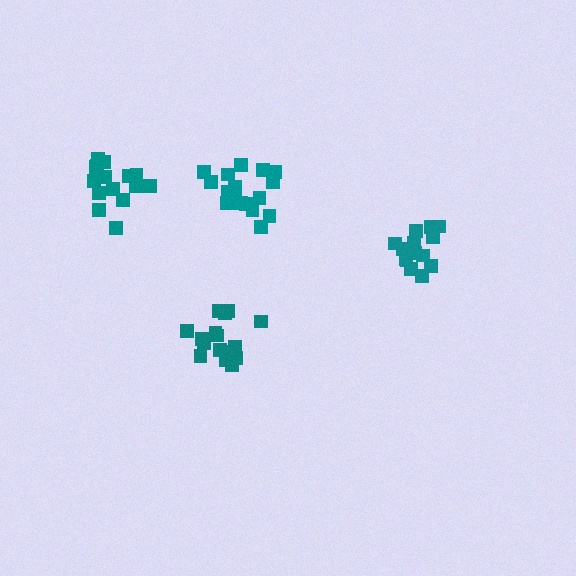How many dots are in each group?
Group 1: 16 dots, Group 2: 18 dots, Group 3: 15 dots, Group 4: 16 dots (65 total).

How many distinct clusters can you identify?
There are 4 distinct clusters.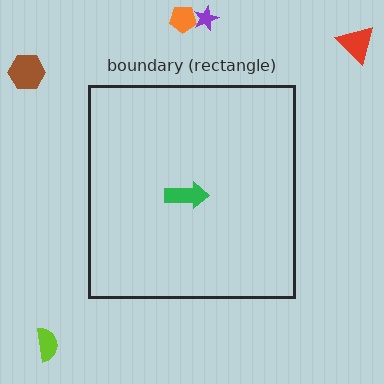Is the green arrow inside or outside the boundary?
Inside.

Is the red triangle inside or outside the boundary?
Outside.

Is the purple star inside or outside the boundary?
Outside.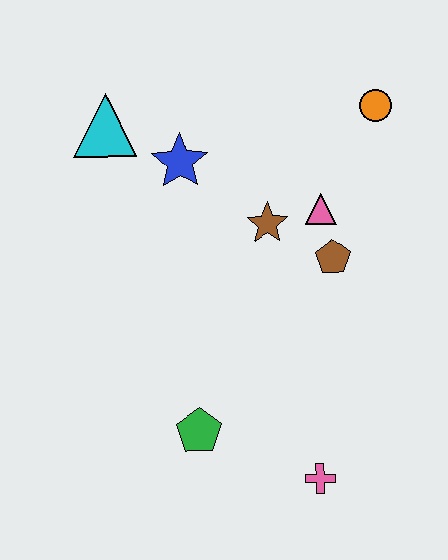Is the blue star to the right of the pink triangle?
No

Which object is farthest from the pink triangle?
The pink cross is farthest from the pink triangle.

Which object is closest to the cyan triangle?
The blue star is closest to the cyan triangle.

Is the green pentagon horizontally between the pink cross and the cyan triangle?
Yes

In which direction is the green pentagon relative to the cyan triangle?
The green pentagon is below the cyan triangle.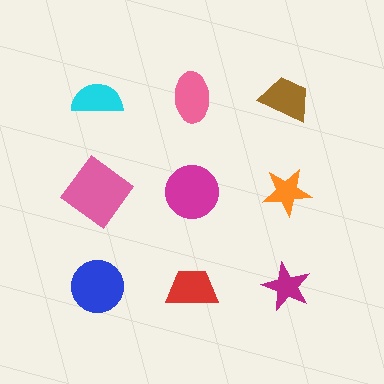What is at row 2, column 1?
A pink diamond.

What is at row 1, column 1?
A cyan semicircle.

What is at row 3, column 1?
A blue circle.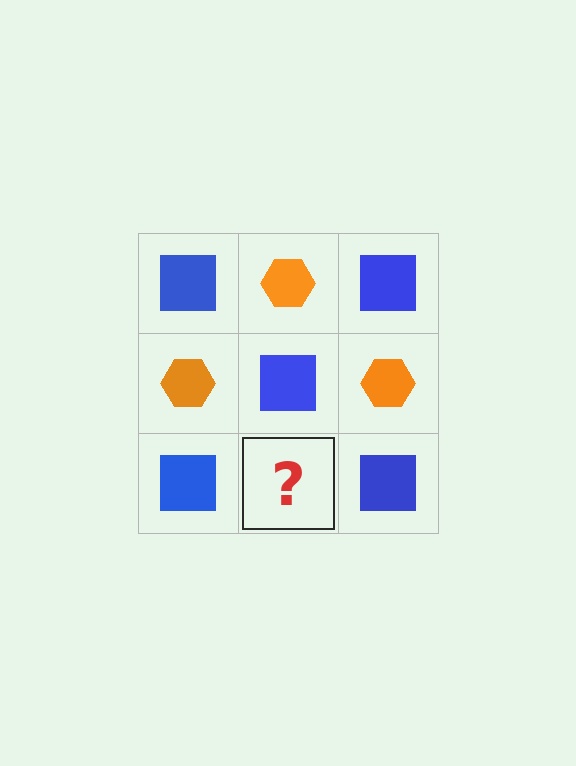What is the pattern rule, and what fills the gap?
The rule is that it alternates blue square and orange hexagon in a checkerboard pattern. The gap should be filled with an orange hexagon.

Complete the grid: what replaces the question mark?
The question mark should be replaced with an orange hexagon.